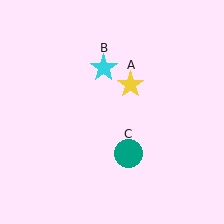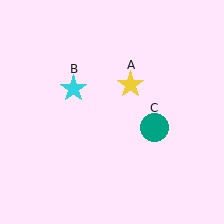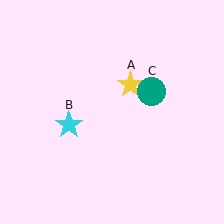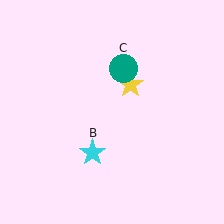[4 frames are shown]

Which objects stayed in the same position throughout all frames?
Yellow star (object A) remained stationary.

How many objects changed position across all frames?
2 objects changed position: cyan star (object B), teal circle (object C).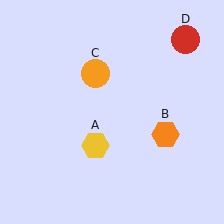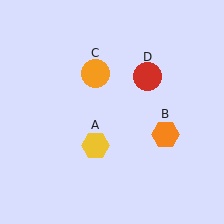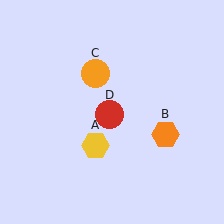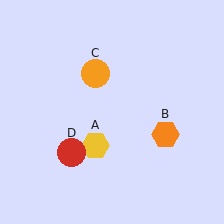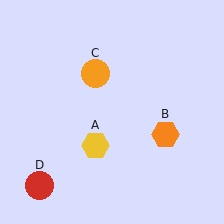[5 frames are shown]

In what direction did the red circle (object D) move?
The red circle (object D) moved down and to the left.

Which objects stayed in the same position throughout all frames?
Yellow hexagon (object A) and orange hexagon (object B) and orange circle (object C) remained stationary.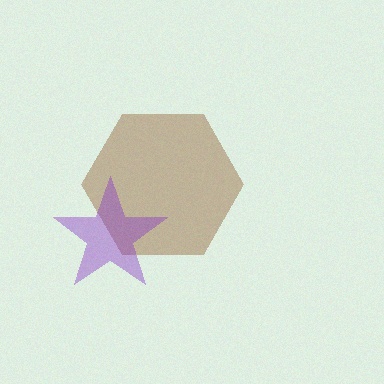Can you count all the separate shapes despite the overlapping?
Yes, there are 2 separate shapes.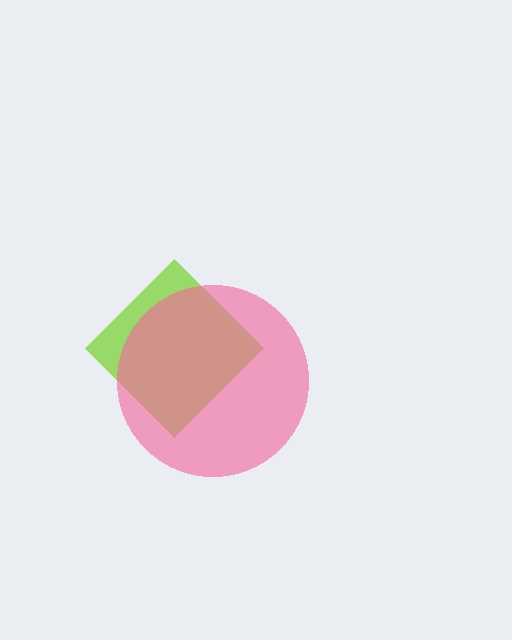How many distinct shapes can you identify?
There are 2 distinct shapes: a lime diamond, a pink circle.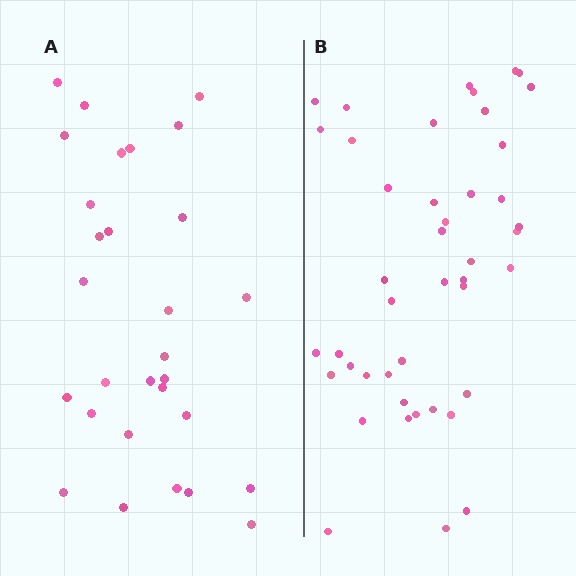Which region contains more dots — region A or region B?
Region B (the right region) has more dots.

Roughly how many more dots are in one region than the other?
Region B has approximately 15 more dots than region A.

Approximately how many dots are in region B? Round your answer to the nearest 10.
About 40 dots. (The exact count is 44, which rounds to 40.)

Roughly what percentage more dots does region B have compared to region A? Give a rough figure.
About 50% more.